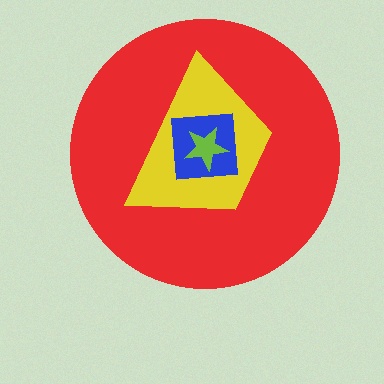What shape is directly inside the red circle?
The yellow trapezoid.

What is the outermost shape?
The red circle.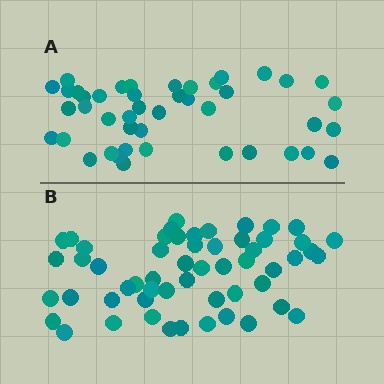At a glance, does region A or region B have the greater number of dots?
Region B (the bottom region) has more dots.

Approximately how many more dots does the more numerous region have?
Region B has roughly 12 or so more dots than region A.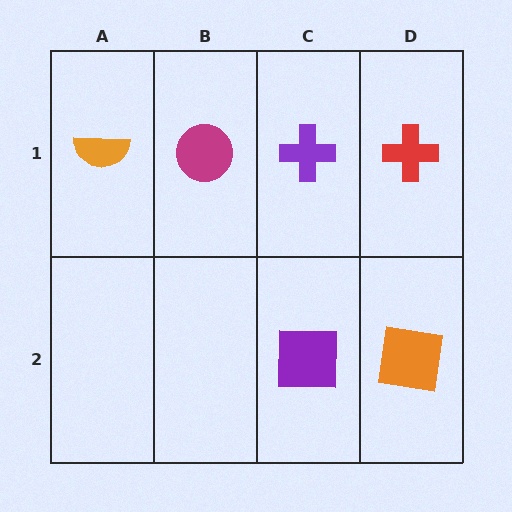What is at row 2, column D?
An orange square.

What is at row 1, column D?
A red cross.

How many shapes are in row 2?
2 shapes.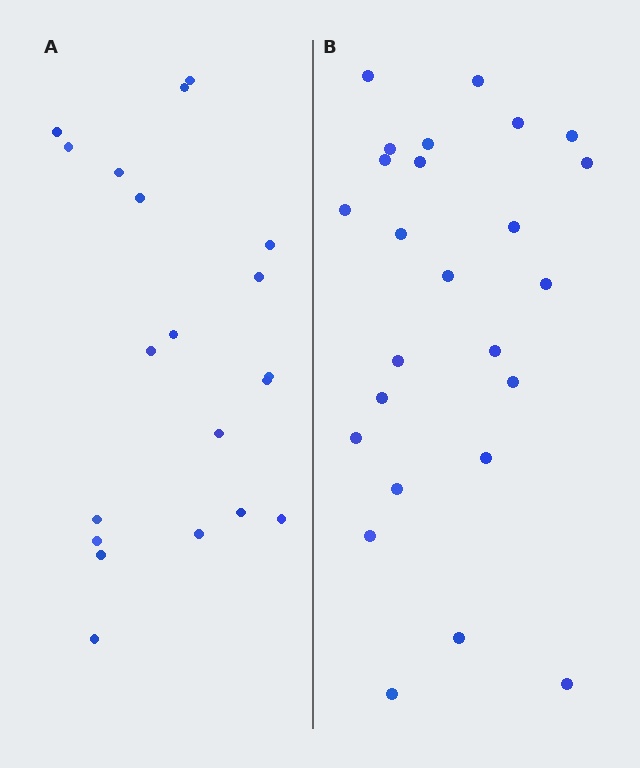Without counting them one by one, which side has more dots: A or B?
Region B (the right region) has more dots.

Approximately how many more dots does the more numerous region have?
Region B has about 5 more dots than region A.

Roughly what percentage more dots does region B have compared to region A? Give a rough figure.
About 25% more.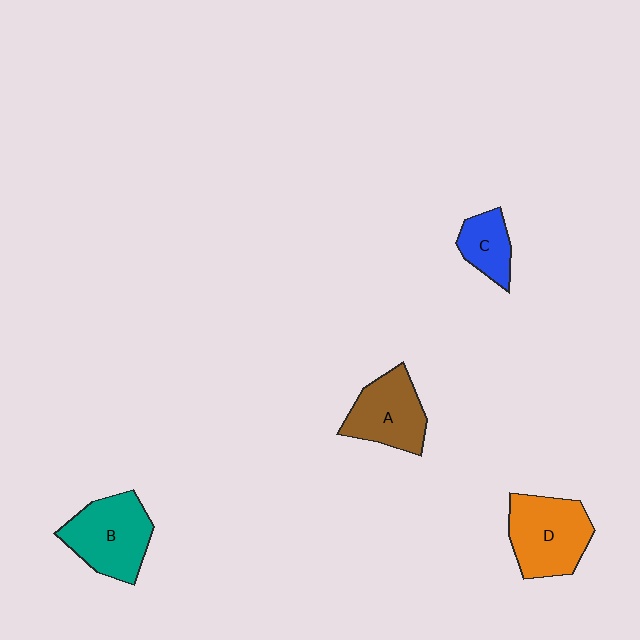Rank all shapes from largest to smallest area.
From largest to smallest: D (orange), B (teal), A (brown), C (blue).